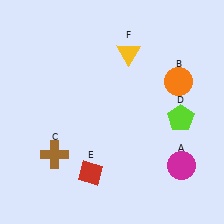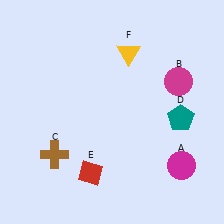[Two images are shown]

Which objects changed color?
B changed from orange to magenta. D changed from lime to teal.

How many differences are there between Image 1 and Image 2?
There are 2 differences between the two images.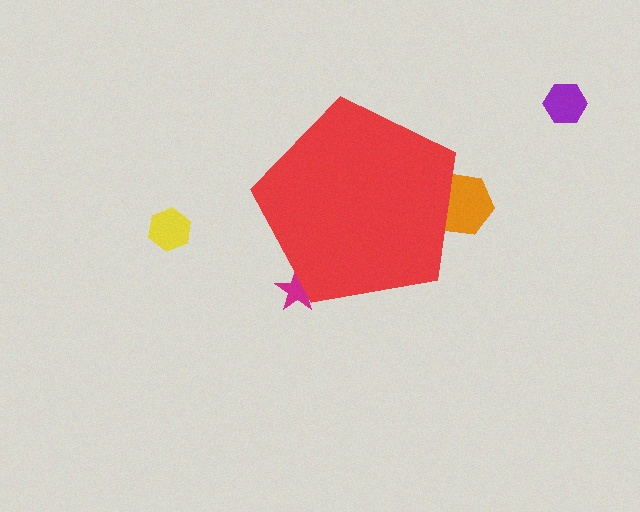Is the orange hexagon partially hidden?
Yes, the orange hexagon is partially hidden behind the red pentagon.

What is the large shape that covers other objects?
A red pentagon.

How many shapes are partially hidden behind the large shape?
2 shapes are partially hidden.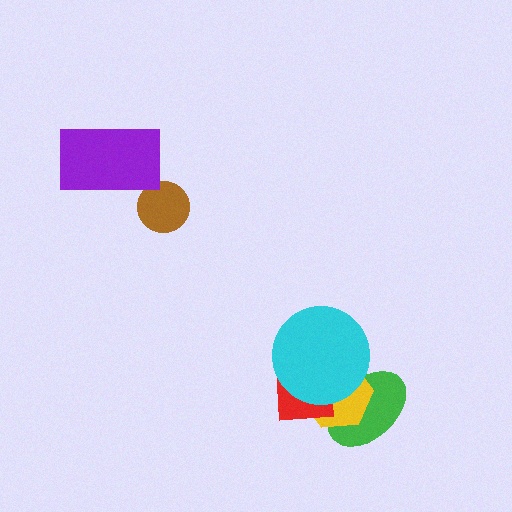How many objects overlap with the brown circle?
0 objects overlap with the brown circle.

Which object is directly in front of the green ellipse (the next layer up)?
The yellow hexagon is directly in front of the green ellipse.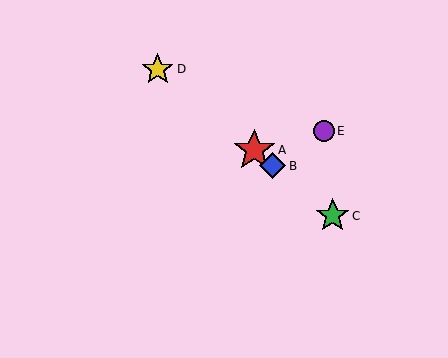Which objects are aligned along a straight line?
Objects A, B, C, D are aligned along a straight line.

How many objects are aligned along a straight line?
4 objects (A, B, C, D) are aligned along a straight line.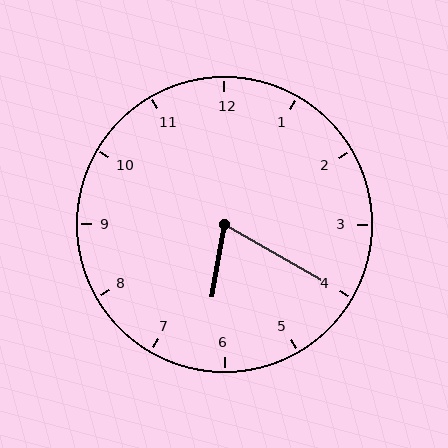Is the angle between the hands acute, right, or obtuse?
It is acute.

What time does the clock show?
6:20.